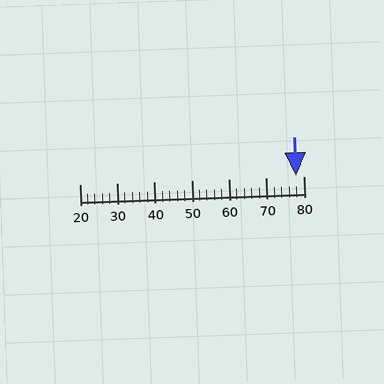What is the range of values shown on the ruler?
The ruler shows values from 20 to 80.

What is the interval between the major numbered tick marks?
The major tick marks are spaced 10 units apart.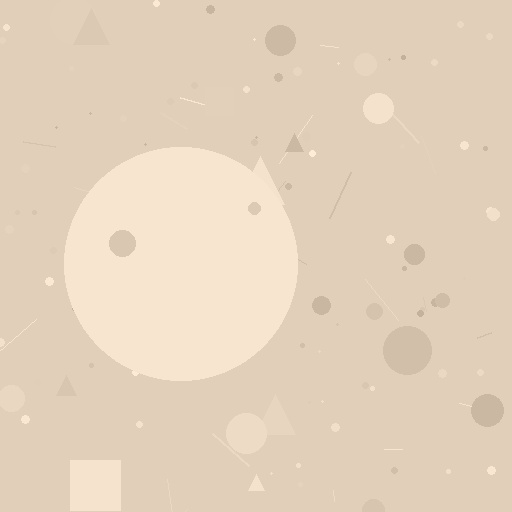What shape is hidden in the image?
A circle is hidden in the image.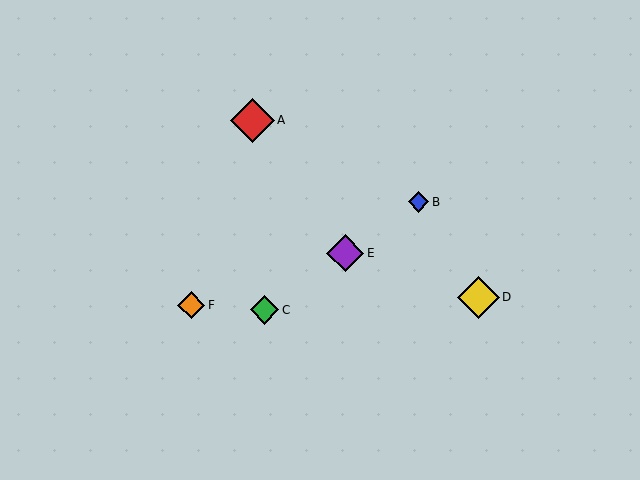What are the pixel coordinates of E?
Object E is at (345, 253).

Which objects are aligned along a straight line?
Objects B, C, E are aligned along a straight line.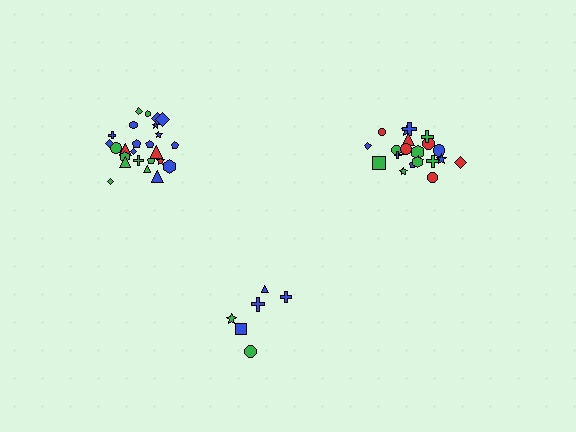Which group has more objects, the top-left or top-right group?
The top-left group.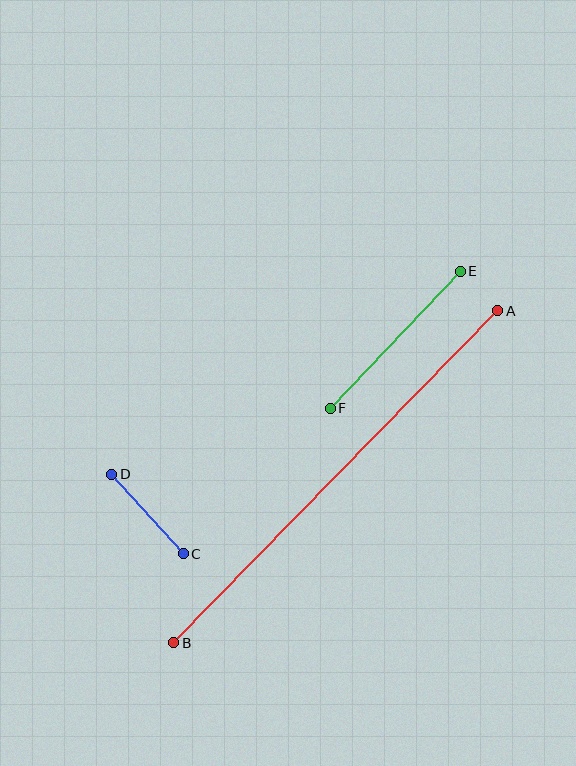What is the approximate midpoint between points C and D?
The midpoint is at approximately (147, 514) pixels.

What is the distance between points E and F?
The distance is approximately 189 pixels.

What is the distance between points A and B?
The distance is approximately 464 pixels.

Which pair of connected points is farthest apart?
Points A and B are farthest apart.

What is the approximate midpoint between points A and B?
The midpoint is at approximately (336, 477) pixels.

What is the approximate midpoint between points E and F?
The midpoint is at approximately (395, 340) pixels.